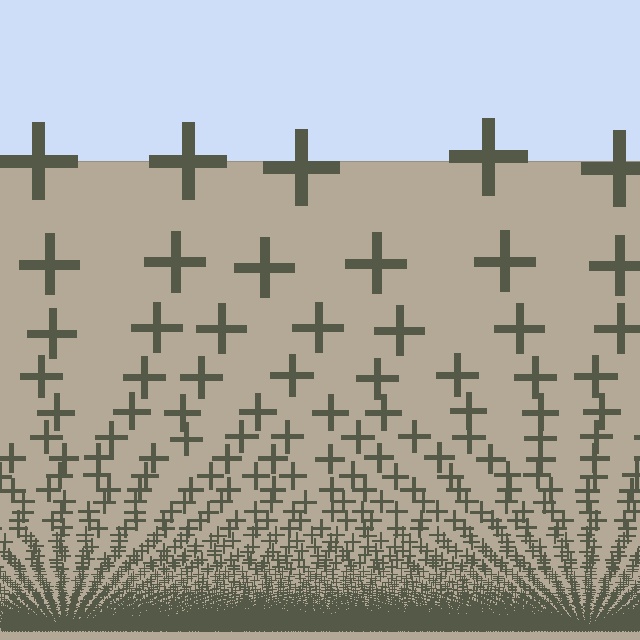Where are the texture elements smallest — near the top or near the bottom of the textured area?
Near the bottom.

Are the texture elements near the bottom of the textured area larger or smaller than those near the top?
Smaller. The gradient is inverted — elements near the bottom are smaller and denser.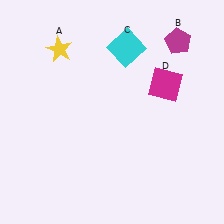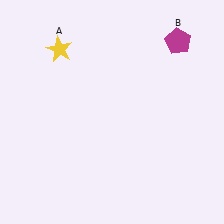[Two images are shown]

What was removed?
The cyan square (C), the magenta square (D) were removed in Image 2.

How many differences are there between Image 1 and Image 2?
There are 2 differences between the two images.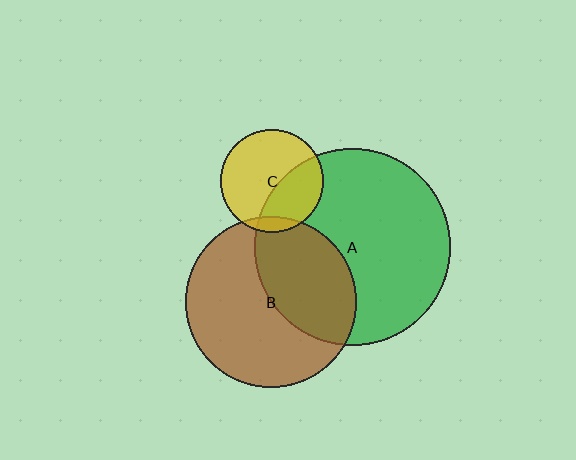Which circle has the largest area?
Circle A (green).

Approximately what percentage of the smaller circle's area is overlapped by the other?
Approximately 40%.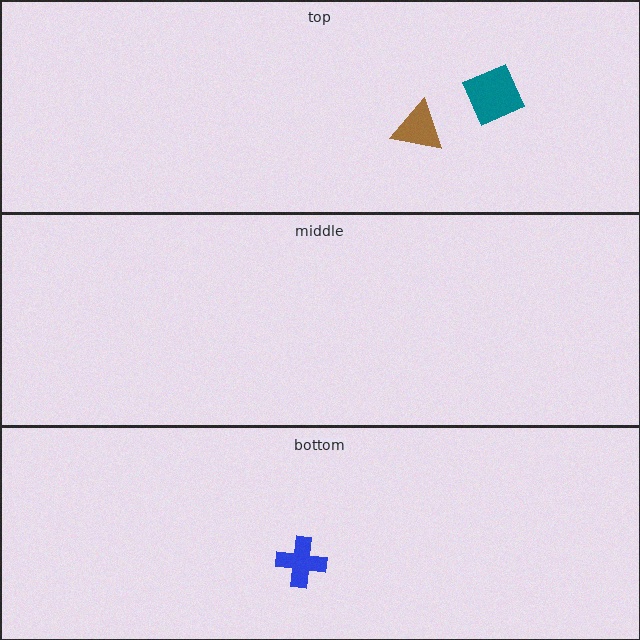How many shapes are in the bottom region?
1.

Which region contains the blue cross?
The bottom region.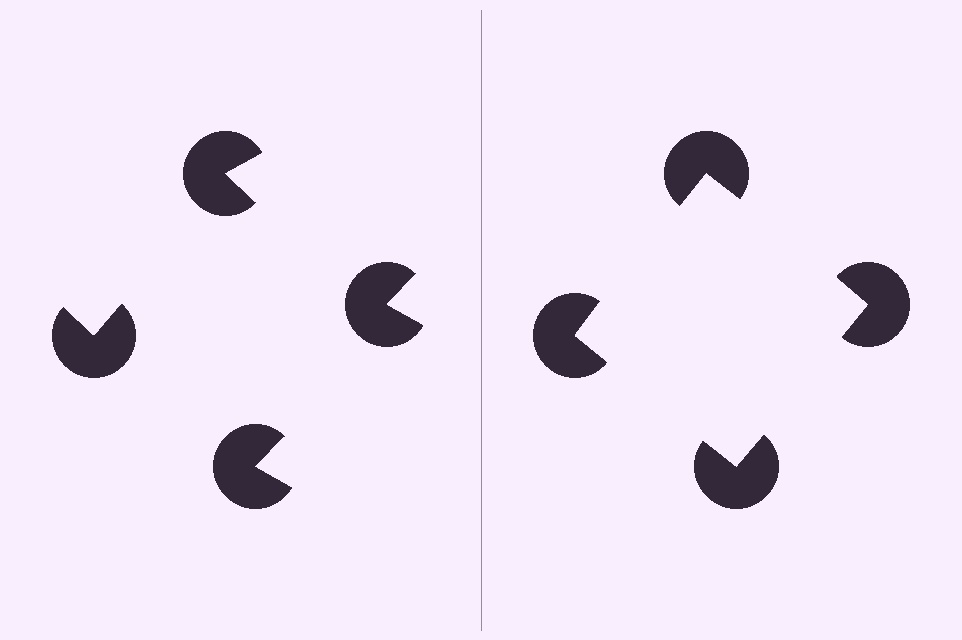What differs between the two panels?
The pac-man discs are positioned identically on both sides; only the wedge orientations differ. On the right they align to a square; on the left they are misaligned.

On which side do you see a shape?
An illusory square appears on the right side. On the left side the wedge cuts are rotated, so no coherent shape forms.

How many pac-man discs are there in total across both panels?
8 — 4 on each side.